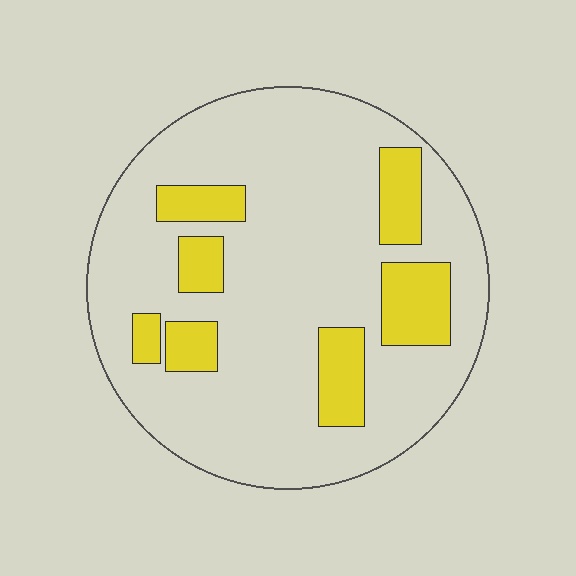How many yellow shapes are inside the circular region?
7.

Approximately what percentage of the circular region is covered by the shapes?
Approximately 20%.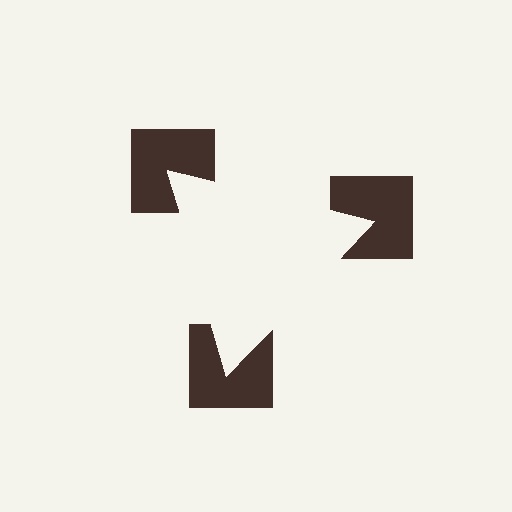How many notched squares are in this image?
There are 3 — one at each vertex of the illusory triangle.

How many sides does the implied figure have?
3 sides.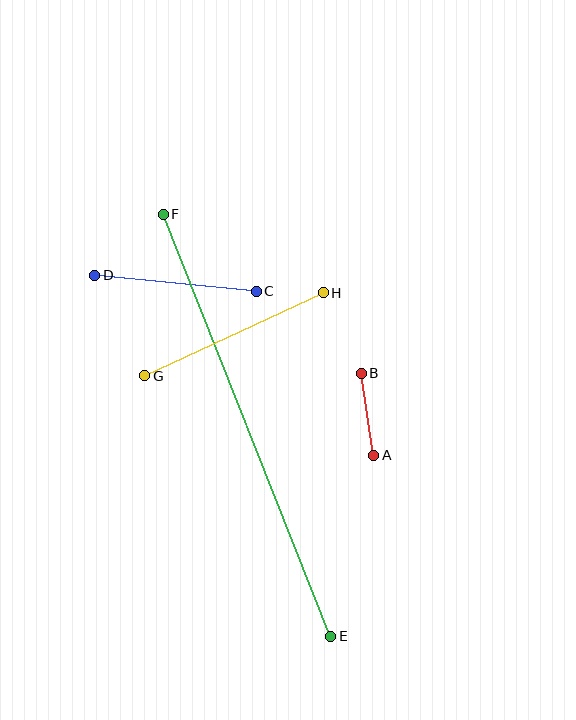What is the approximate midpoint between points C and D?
The midpoint is at approximately (176, 283) pixels.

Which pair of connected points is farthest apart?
Points E and F are farthest apart.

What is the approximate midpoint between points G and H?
The midpoint is at approximately (234, 334) pixels.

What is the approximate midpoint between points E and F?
The midpoint is at approximately (247, 425) pixels.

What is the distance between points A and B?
The distance is approximately 83 pixels.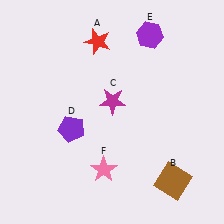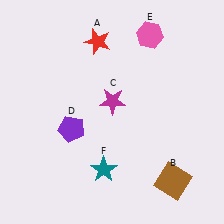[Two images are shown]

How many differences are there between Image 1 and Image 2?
There are 2 differences between the two images.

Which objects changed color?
E changed from purple to pink. F changed from pink to teal.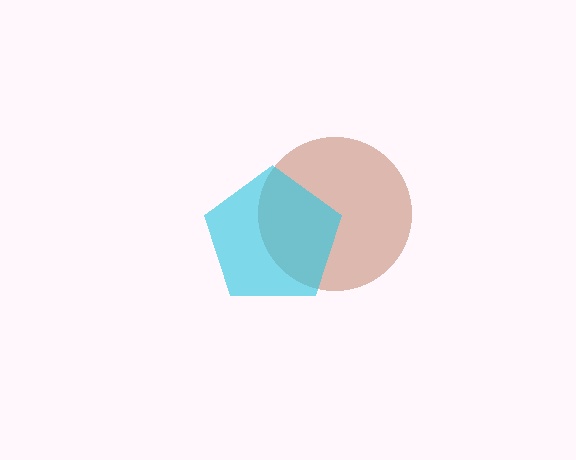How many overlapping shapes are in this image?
There are 2 overlapping shapes in the image.